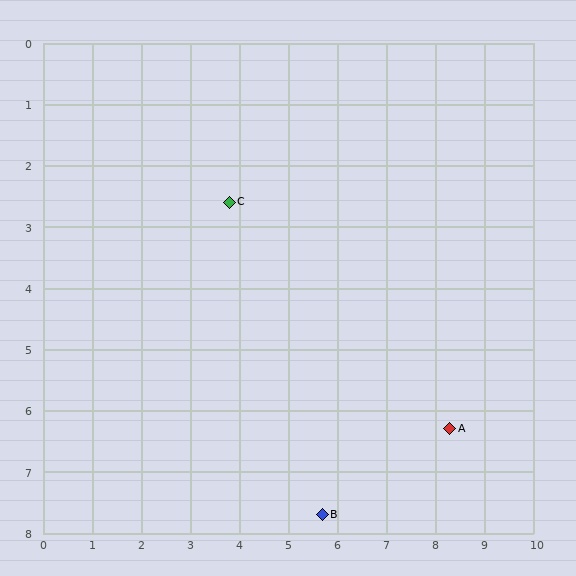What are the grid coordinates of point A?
Point A is at approximately (8.3, 6.3).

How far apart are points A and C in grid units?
Points A and C are about 5.8 grid units apart.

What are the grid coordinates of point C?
Point C is at approximately (3.8, 2.6).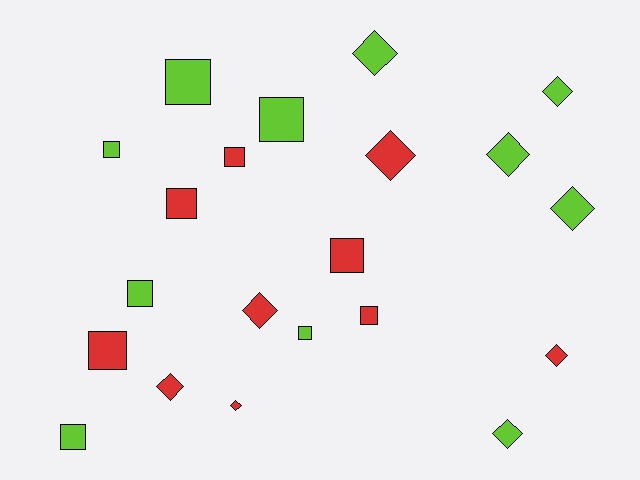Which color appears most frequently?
Lime, with 11 objects.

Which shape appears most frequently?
Square, with 11 objects.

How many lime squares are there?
There are 6 lime squares.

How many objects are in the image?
There are 21 objects.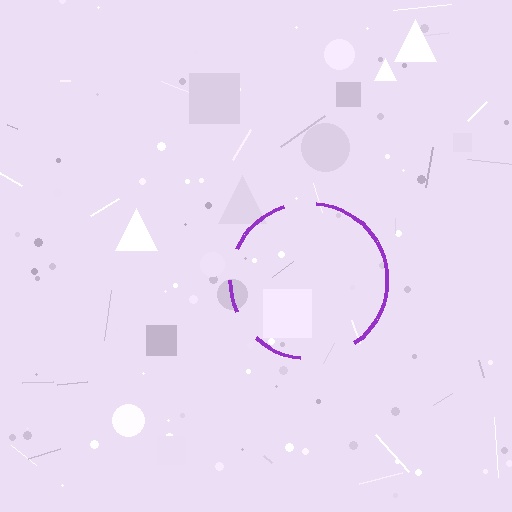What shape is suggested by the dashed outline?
The dashed outline suggests a circle.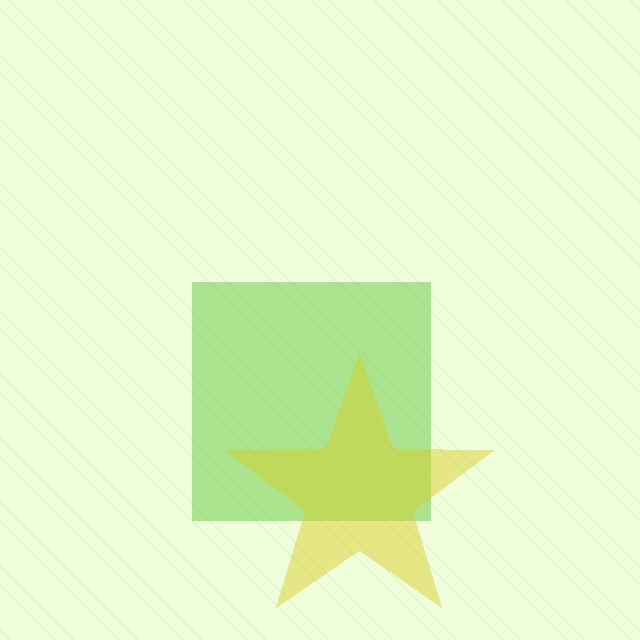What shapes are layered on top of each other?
The layered shapes are: a lime square, a yellow star.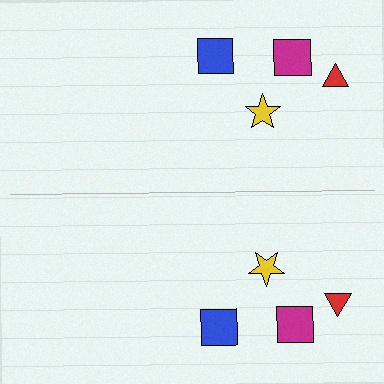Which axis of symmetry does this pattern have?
The pattern has a horizontal axis of symmetry running through the center of the image.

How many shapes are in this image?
There are 8 shapes in this image.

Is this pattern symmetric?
Yes, this pattern has bilateral (reflection) symmetry.